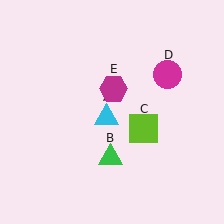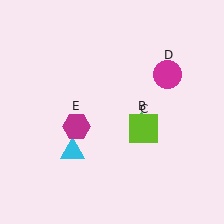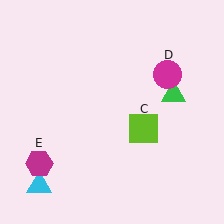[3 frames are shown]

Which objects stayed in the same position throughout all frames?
Lime square (object C) and magenta circle (object D) remained stationary.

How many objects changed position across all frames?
3 objects changed position: cyan triangle (object A), green triangle (object B), magenta hexagon (object E).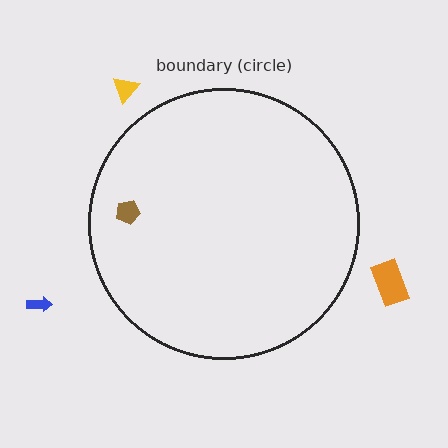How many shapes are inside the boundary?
1 inside, 3 outside.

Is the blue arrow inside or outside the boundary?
Outside.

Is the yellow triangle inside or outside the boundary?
Outside.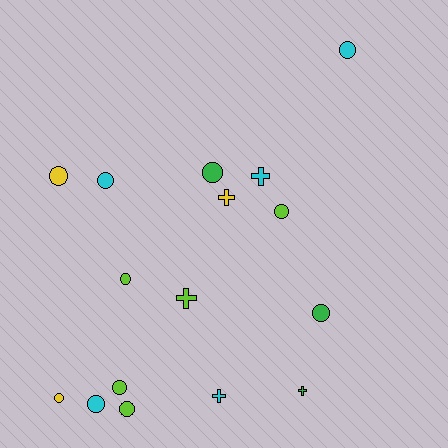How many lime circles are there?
There are 4 lime circles.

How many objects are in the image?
There are 16 objects.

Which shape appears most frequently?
Circle, with 11 objects.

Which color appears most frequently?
Lime, with 5 objects.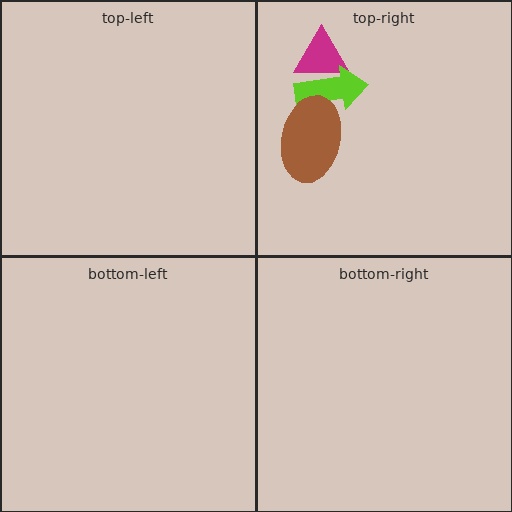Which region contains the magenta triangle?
The top-right region.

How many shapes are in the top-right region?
3.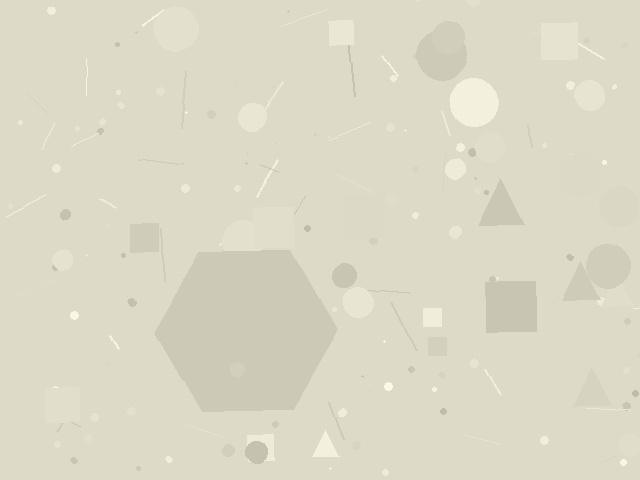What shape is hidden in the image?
A hexagon is hidden in the image.